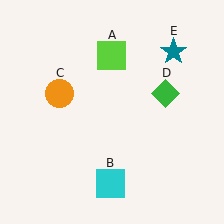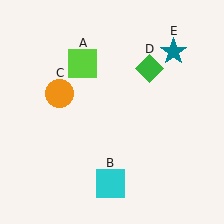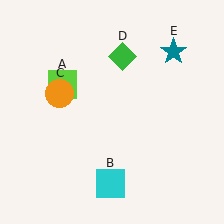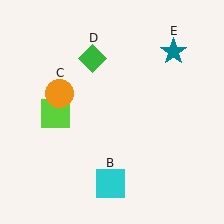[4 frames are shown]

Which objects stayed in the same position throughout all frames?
Cyan square (object B) and orange circle (object C) and teal star (object E) remained stationary.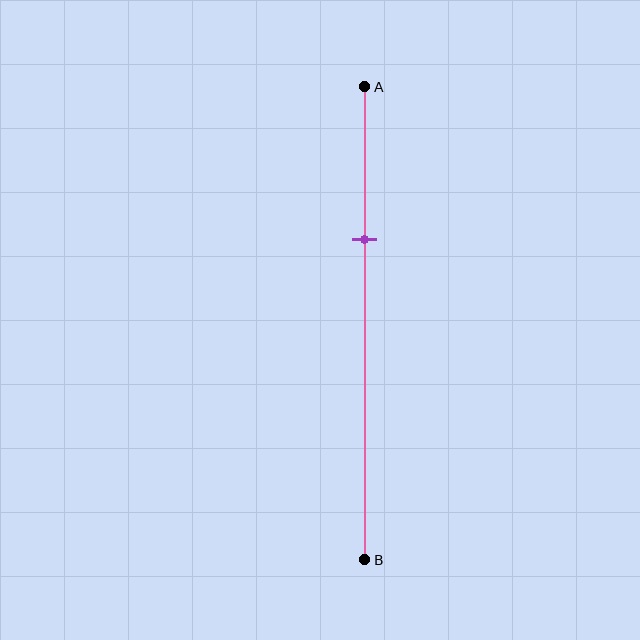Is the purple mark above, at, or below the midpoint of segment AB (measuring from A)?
The purple mark is above the midpoint of segment AB.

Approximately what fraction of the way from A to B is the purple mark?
The purple mark is approximately 30% of the way from A to B.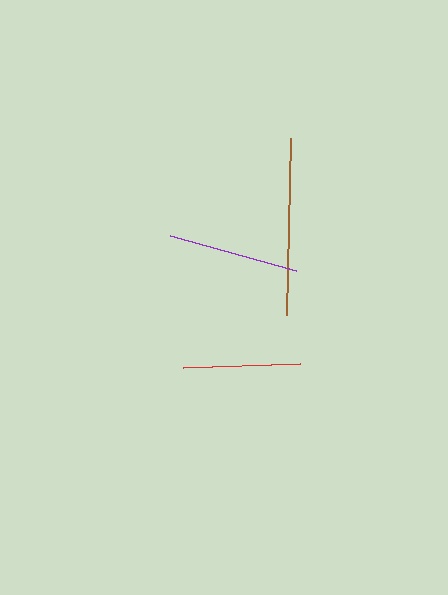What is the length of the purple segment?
The purple segment is approximately 130 pixels long.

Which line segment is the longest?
The brown line is the longest at approximately 178 pixels.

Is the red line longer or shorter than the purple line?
The purple line is longer than the red line.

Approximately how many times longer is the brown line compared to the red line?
The brown line is approximately 1.5 times the length of the red line.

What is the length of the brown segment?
The brown segment is approximately 178 pixels long.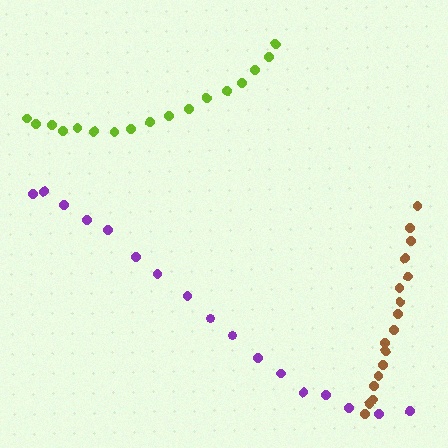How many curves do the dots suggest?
There are 3 distinct paths.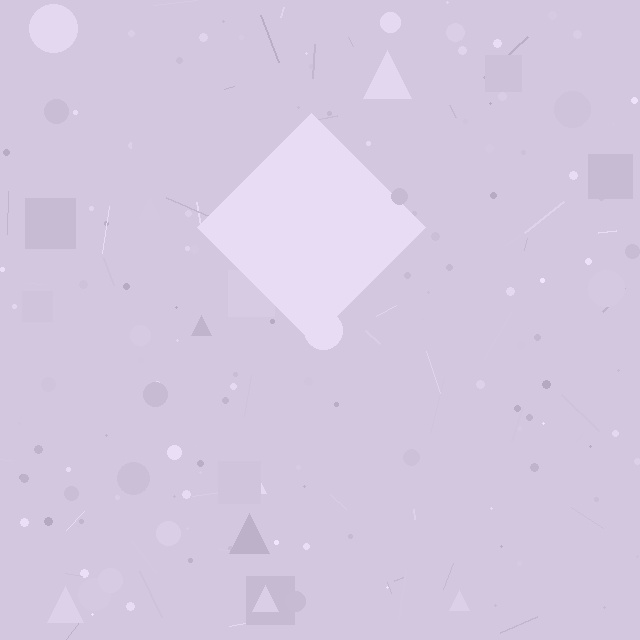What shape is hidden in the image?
A diamond is hidden in the image.